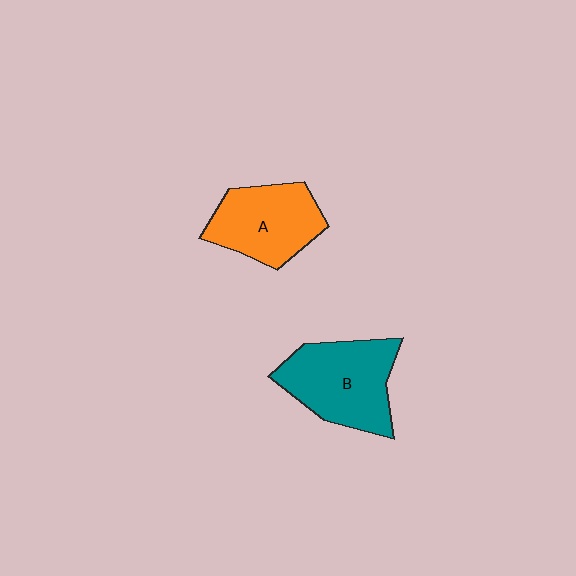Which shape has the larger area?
Shape B (teal).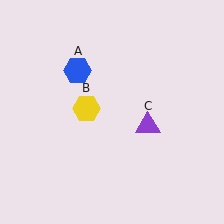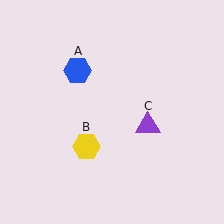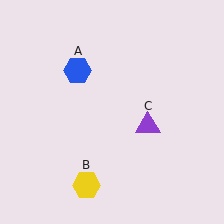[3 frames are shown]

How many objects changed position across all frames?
1 object changed position: yellow hexagon (object B).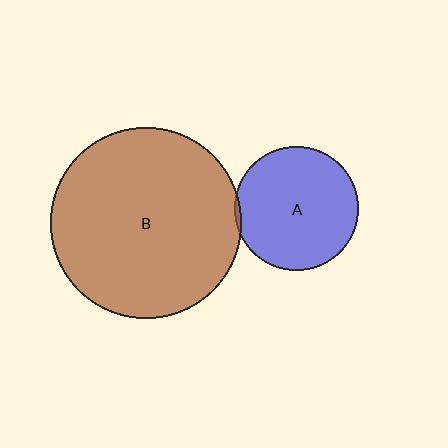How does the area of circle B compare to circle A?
Approximately 2.4 times.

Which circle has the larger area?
Circle B (brown).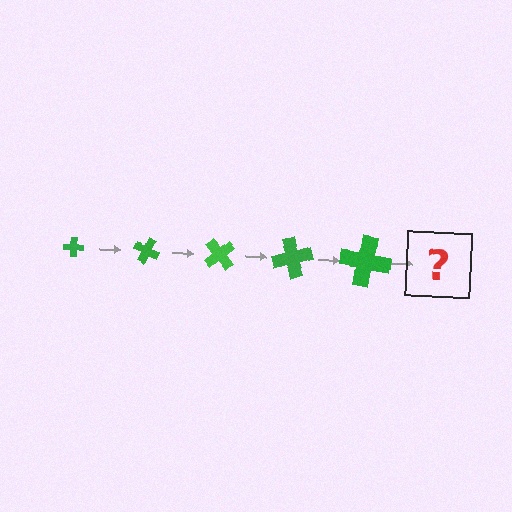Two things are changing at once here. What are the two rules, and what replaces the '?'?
The two rules are that the cross grows larger each step and it rotates 25 degrees each step. The '?' should be a cross, larger than the previous one and rotated 125 degrees from the start.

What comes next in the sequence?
The next element should be a cross, larger than the previous one and rotated 125 degrees from the start.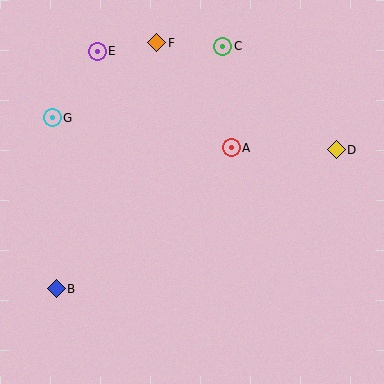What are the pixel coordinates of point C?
Point C is at (223, 46).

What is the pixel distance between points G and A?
The distance between G and A is 182 pixels.